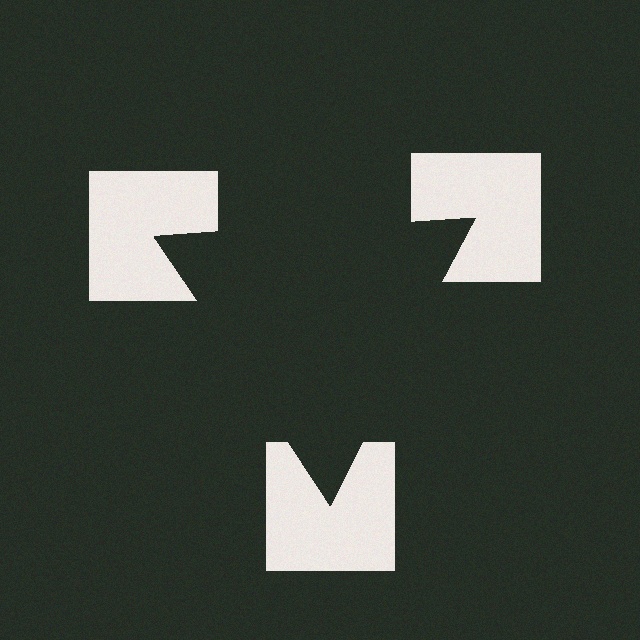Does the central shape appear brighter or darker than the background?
It typically appears slightly darker than the background, even though no actual brightness change is drawn.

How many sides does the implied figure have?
3 sides.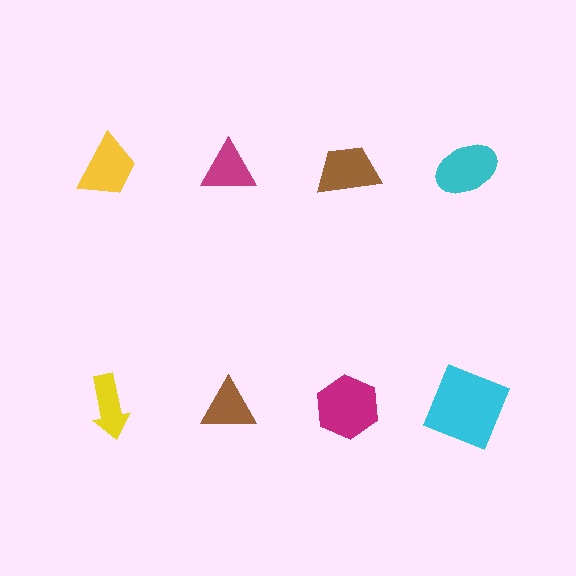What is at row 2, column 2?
A brown triangle.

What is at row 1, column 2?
A magenta triangle.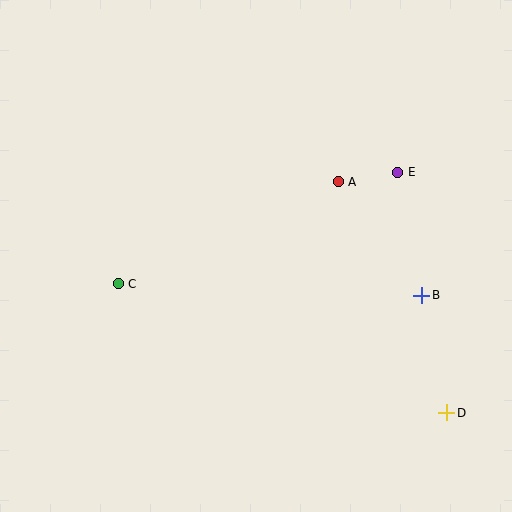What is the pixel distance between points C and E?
The distance between C and E is 301 pixels.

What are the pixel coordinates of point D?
Point D is at (447, 413).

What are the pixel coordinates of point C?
Point C is at (118, 284).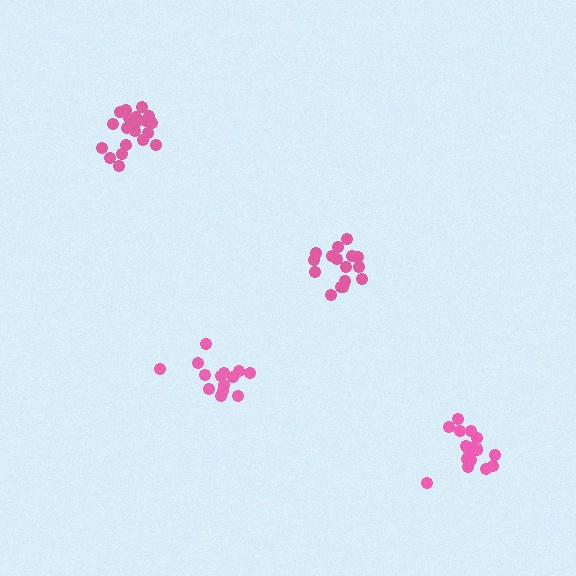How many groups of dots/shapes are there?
There are 4 groups.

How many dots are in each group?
Group 1: 14 dots, Group 2: 17 dots, Group 3: 18 dots, Group 4: 20 dots (69 total).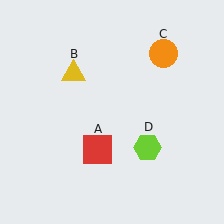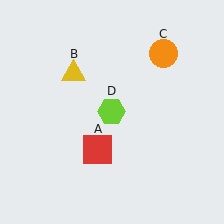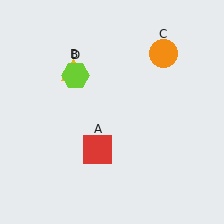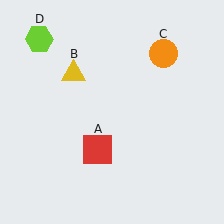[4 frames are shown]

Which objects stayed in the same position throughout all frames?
Red square (object A) and yellow triangle (object B) and orange circle (object C) remained stationary.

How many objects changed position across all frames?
1 object changed position: lime hexagon (object D).